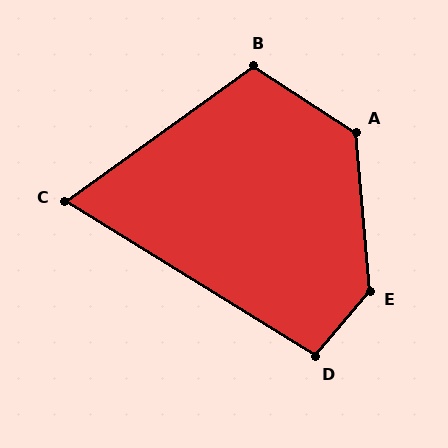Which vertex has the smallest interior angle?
C, at approximately 67 degrees.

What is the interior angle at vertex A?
Approximately 128 degrees (obtuse).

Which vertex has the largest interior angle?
E, at approximately 135 degrees.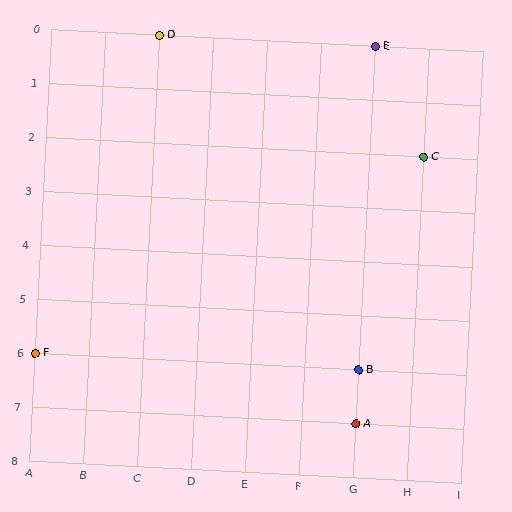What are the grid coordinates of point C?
Point C is at grid coordinates (H, 2).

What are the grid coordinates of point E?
Point E is at grid coordinates (G, 0).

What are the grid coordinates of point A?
Point A is at grid coordinates (G, 7).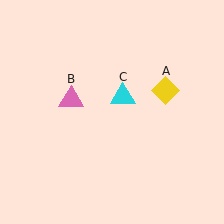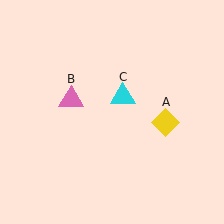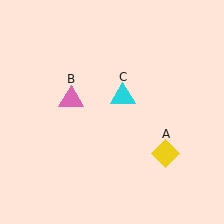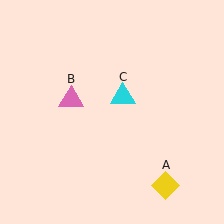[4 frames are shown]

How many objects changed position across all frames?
1 object changed position: yellow diamond (object A).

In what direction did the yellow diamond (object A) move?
The yellow diamond (object A) moved down.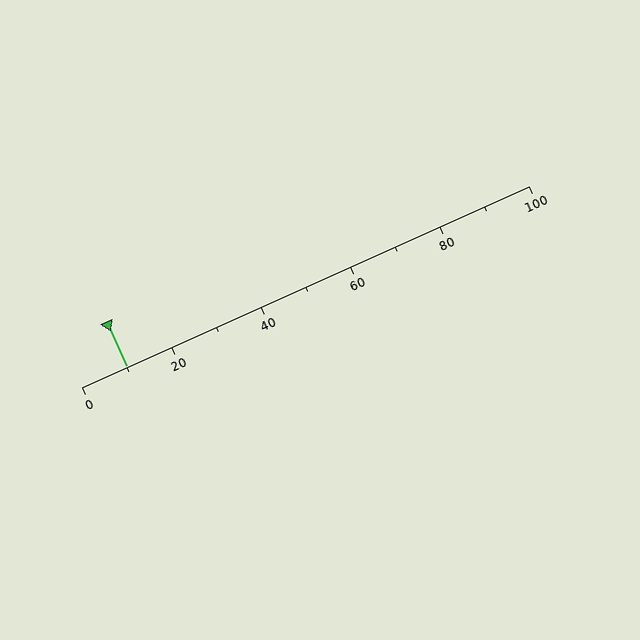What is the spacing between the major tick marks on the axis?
The major ticks are spaced 20 apart.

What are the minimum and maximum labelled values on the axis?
The axis runs from 0 to 100.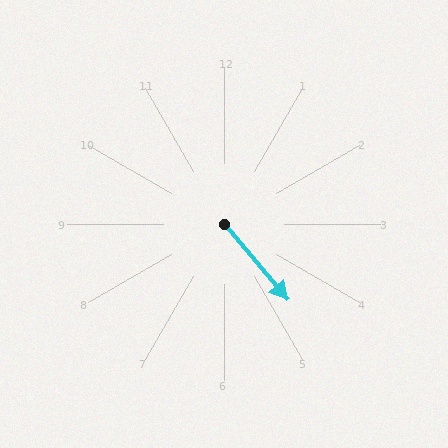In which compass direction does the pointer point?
Southeast.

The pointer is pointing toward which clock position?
Roughly 5 o'clock.